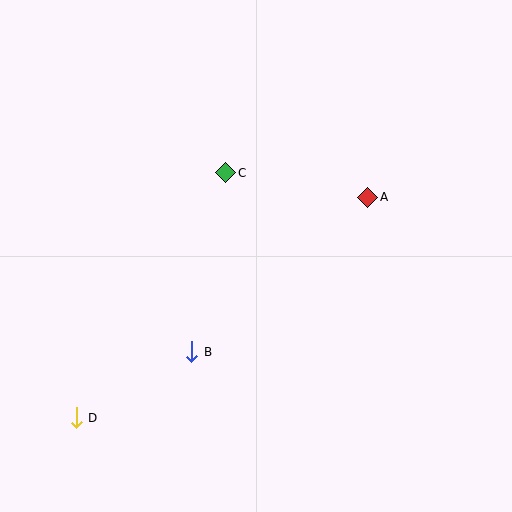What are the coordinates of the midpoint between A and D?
The midpoint between A and D is at (222, 308).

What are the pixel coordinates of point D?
Point D is at (76, 418).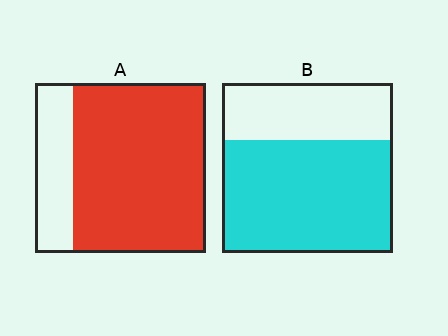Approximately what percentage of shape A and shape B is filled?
A is approximately 80% and B is approximately 65%.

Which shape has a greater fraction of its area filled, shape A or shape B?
Shape A.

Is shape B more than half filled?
Yes.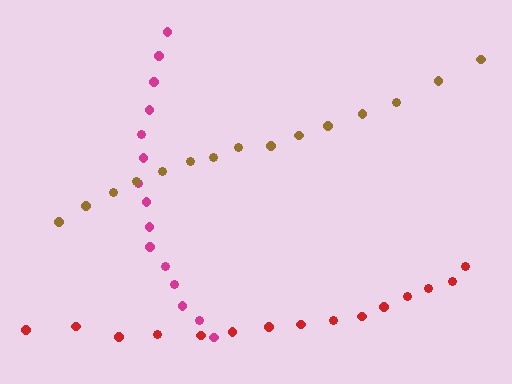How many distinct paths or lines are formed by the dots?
There are 3 distinct paths.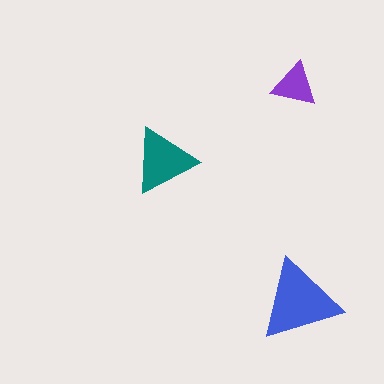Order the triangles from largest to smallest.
the blue one, the teal one, the purple one.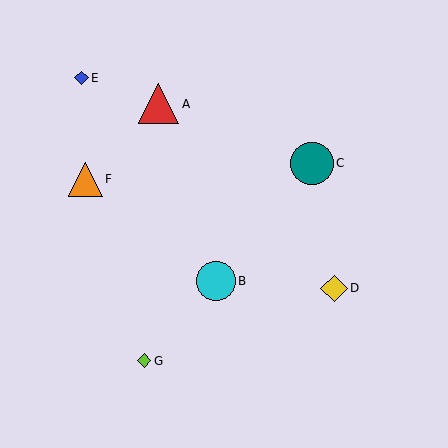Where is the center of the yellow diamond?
The center of the yellow diamond is at (334, 288).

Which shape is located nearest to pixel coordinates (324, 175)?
The teal circle (labeled C) at (312, 163) is nearest to that location.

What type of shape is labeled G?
Shape G is a lime diamond.